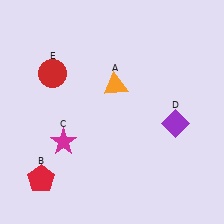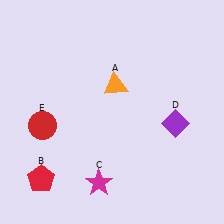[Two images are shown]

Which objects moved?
The objects that moved are: the magenta star (C), the red circle (E).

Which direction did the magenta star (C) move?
The magenta star (C) moved down.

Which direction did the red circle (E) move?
The red circle (E) moved down.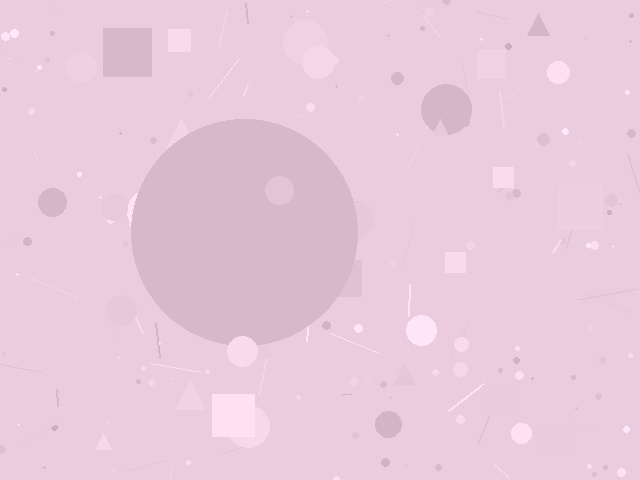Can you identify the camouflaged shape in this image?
The camouflaged shape is a circle.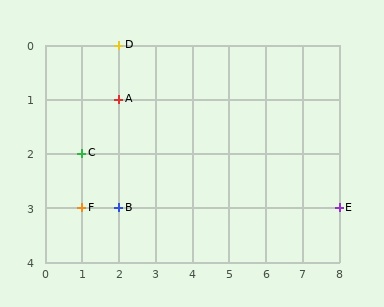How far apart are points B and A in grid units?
Points B and A are 2 rows apart.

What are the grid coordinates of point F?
Point F is at grid coordinates (1, 3).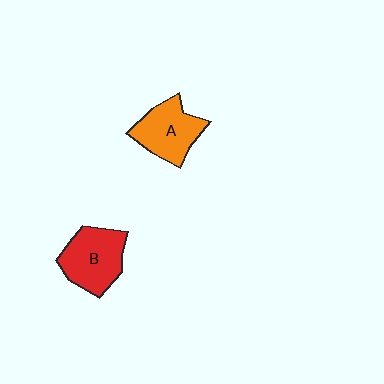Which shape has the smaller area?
Shape A (orange).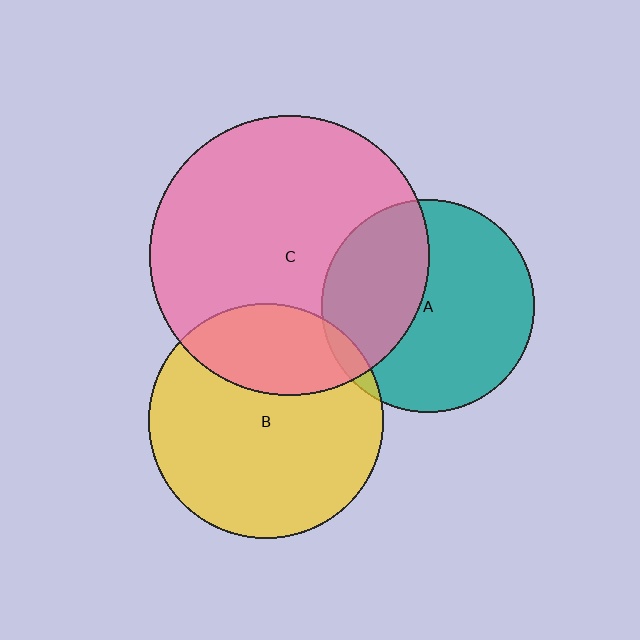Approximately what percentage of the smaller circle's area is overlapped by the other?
Approximately 40%.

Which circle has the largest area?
Circle C (pink).